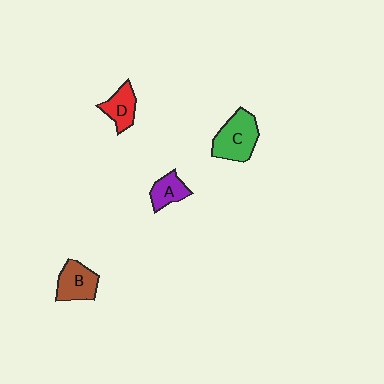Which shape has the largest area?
Shape C (green).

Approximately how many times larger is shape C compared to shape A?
Approximately 1.8 times.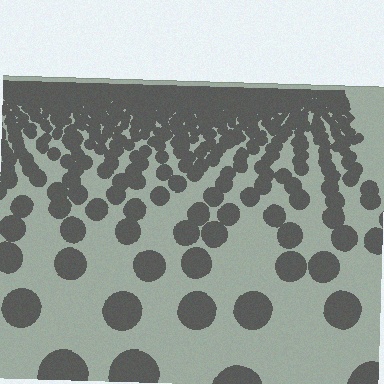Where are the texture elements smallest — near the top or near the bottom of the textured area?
Near the top.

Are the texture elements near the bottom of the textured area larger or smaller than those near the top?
Larger. Near the bottom, elements are closer to the viewer and appear at a bigger on-screen size.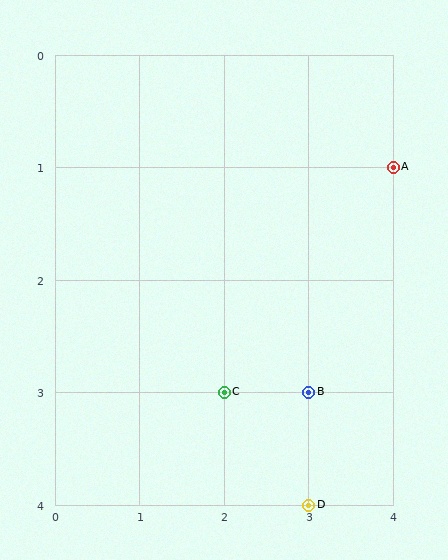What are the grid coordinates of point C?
Point C is at grid coordinates (2, 3).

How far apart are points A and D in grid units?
Points A and D are 1 column and 3 rows apart (about 3.2 grid units diagonally).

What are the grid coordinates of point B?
Point B is at grid coordinates (3, 3).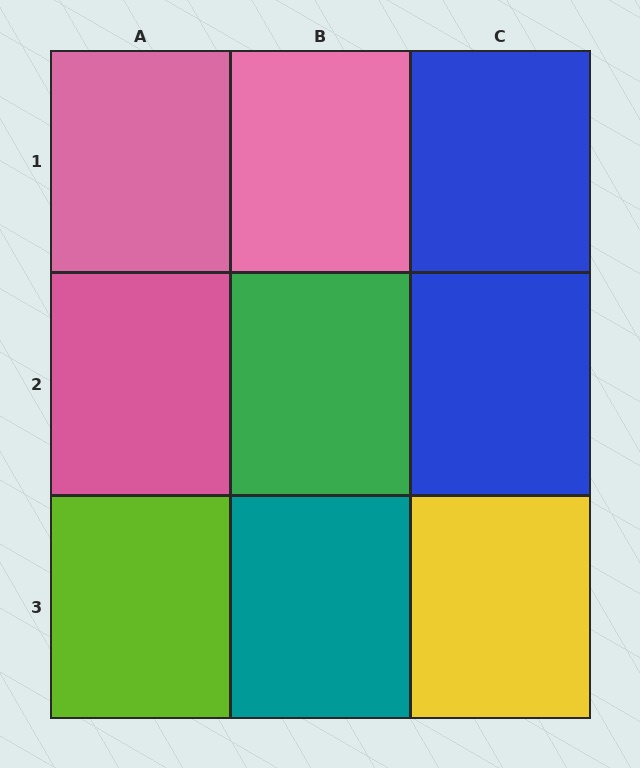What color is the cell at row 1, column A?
Pink.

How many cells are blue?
2 cells are blue.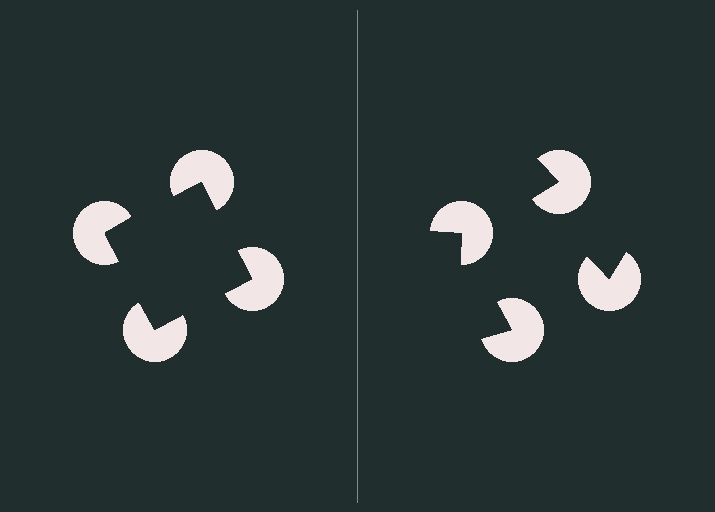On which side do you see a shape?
An illusory square appears on the left side. On the right side the wedge cuts are rotated, so no coherent shape forms.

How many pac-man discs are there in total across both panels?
8 — 4 on each side.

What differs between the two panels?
The pac-man discs are positioned identically on both sides; only the wedge orientations differ. On the left they align to a square; on the right they are misaligned.